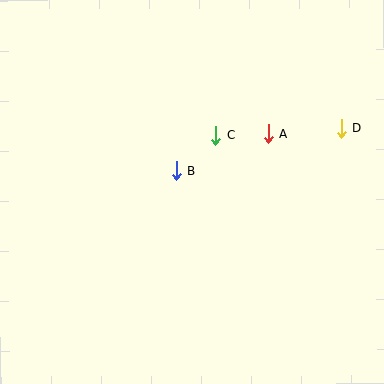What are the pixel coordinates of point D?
Point D is at (341, 129).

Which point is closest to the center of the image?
Point B at (176, 171) is closest to the center.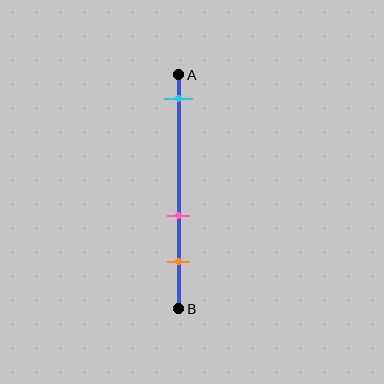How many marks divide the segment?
There are 3 marks dividing the segment.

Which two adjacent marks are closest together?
The pink and orange marks are the closest adjacent pair.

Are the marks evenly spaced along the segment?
No, the marks are not evenly spaced.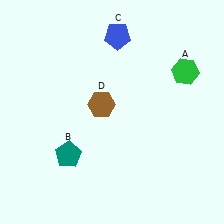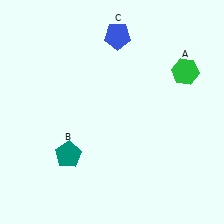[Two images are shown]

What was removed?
The brown hexagon (D) was removed in Image 2.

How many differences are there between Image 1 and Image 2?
There is 1 difference between the two images.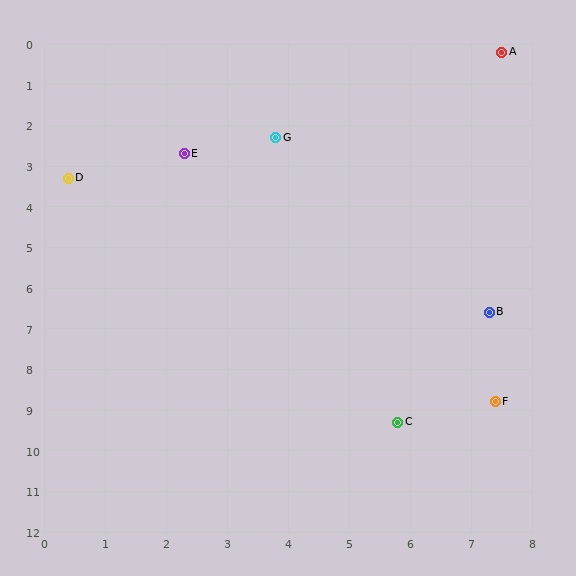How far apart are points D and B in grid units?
Points D and B are about 7.6 grid units apart.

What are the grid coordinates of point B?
Point B is at approximately (7.3, 6.6).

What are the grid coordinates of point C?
Point C is at approximately (5.8, 9.3).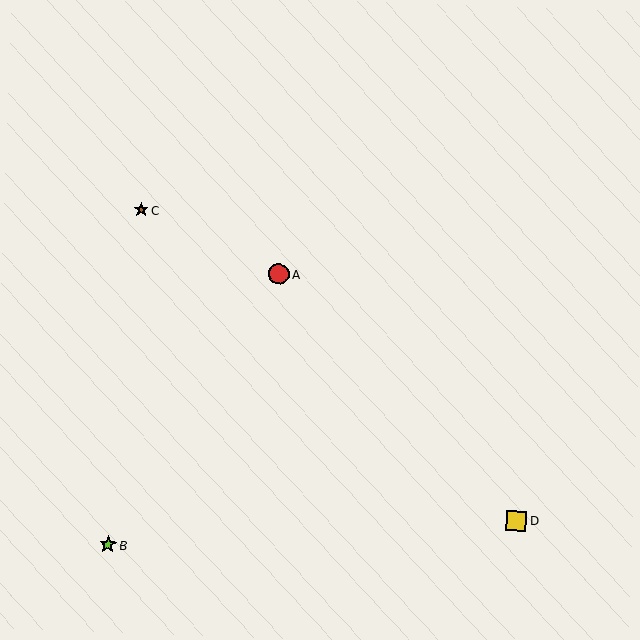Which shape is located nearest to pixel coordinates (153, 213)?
The brown star (labeled C) at (141, 210) is nearest to that location.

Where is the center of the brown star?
The center of the brown star is at (141, 210).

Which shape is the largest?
The red circle (labeled A) is the largest.